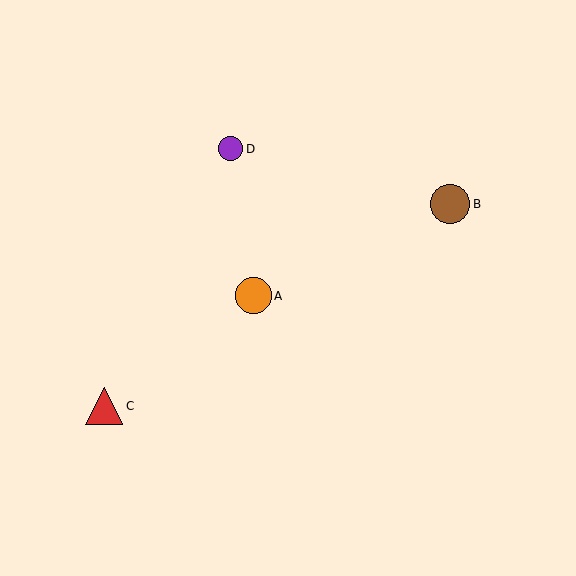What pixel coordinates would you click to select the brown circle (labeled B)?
Click at (450, 204) to select the brown circle B.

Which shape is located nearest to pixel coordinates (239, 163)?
The purple circle (labeled D) at (231, 149) is nearest to that location.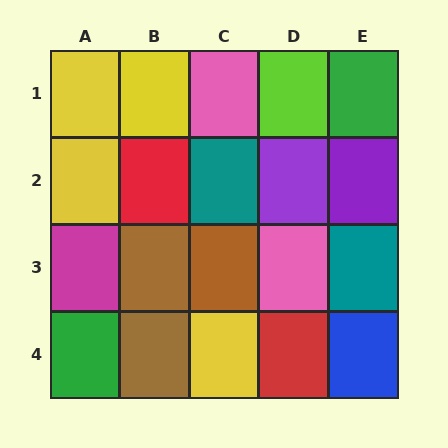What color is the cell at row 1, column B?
Yellow.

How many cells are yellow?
4 cells are yellow.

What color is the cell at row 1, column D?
Lime.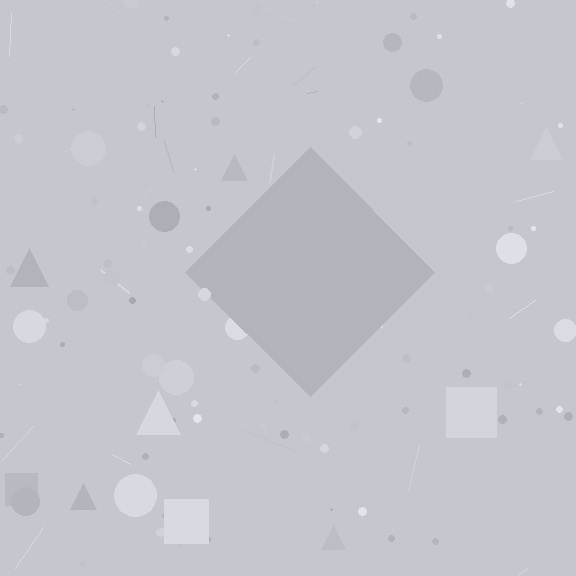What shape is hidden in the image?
A diamond is hidden in the image.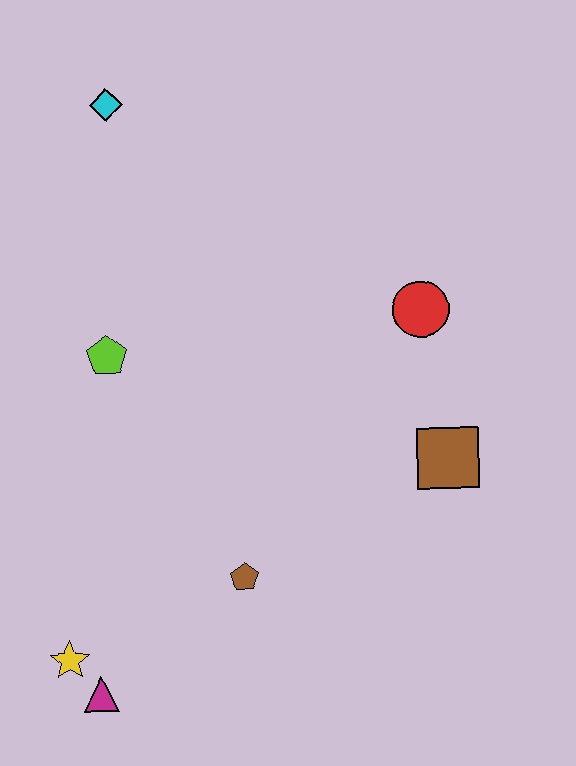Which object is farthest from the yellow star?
The cyan diamond is farthest from the yellow star.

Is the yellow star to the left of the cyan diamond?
Yes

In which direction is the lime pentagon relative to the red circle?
The lime pentagon is to the left of the red circle.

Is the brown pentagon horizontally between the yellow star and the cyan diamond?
No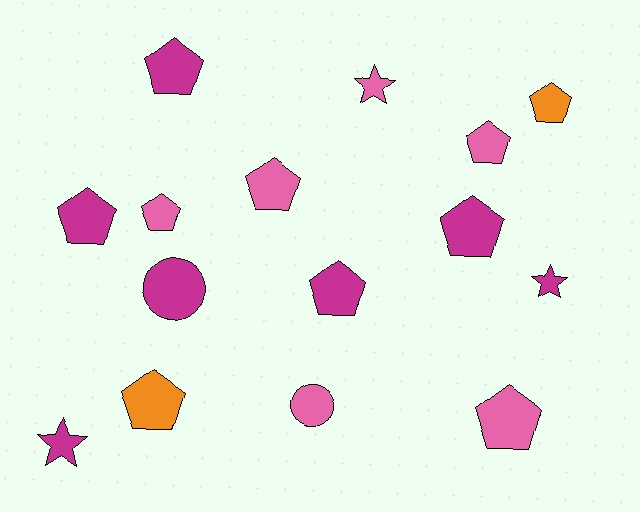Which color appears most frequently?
Magenta, with 7 objects.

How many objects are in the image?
There are 15 objects.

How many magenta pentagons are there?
There are 4 magenta pentagons.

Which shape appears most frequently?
Pentagon, with 10 objects.